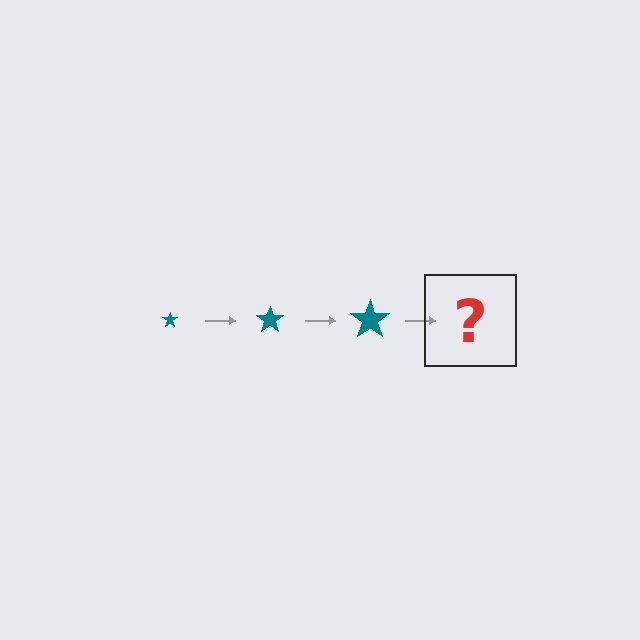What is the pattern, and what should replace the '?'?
The pattern is that the star gets progressively larger each step. The '?' should be a teal star, larger than the previous one.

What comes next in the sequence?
The next element should be a teal star, larger than the previous one.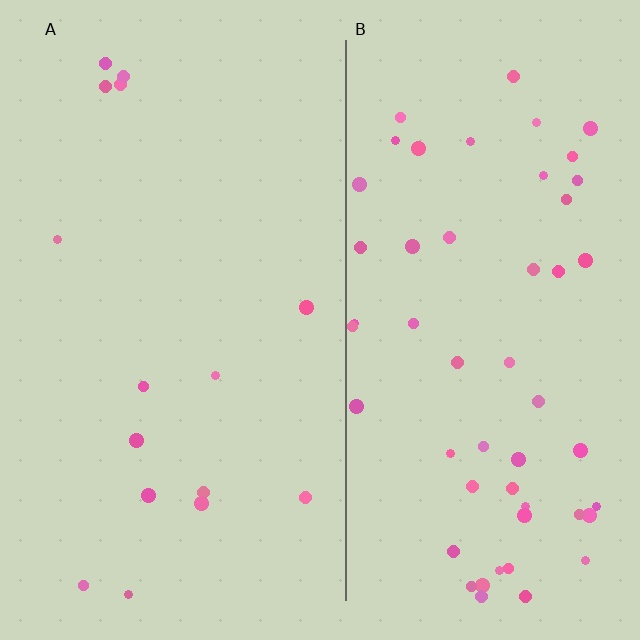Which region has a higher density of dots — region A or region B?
B (the right).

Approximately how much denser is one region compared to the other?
Approximately 3.5× — region B over region A.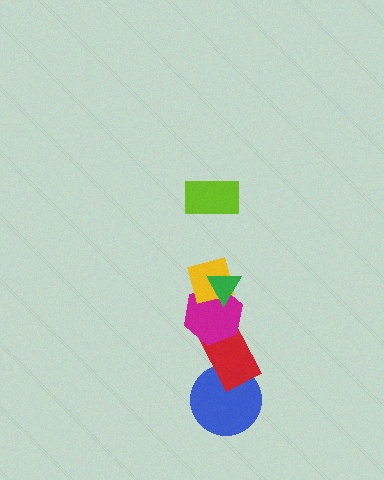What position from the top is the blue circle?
The blue circle is 6th from the top.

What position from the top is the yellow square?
The yellow square is 3rd from the top.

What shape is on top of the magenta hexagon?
The yellow square is on top of the magenta hexagon.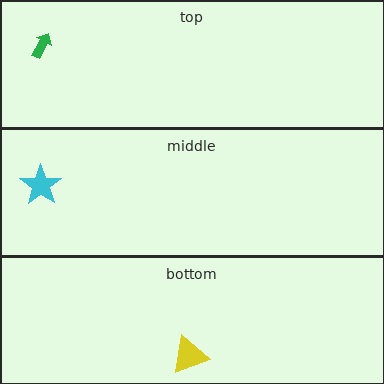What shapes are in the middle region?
The cyan star.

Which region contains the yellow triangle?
The bottom region.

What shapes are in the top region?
The green arrow.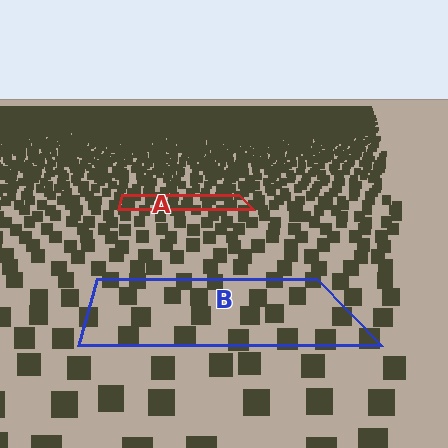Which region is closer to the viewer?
Region B is closer. The texture elements there are larger and more spread out.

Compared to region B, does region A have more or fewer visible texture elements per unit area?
Region A has more texture elements per unit area — they are packed more densely because it is farther away.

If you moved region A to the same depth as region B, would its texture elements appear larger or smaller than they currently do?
They would appear larger. At a closer depth, the same texture elements are projected at a bigger on-screen size.